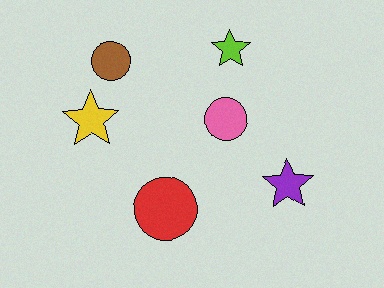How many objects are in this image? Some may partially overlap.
There are 6 objects.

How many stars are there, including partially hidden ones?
There are 3 stars.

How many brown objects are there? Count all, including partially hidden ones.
There is 1 brown object.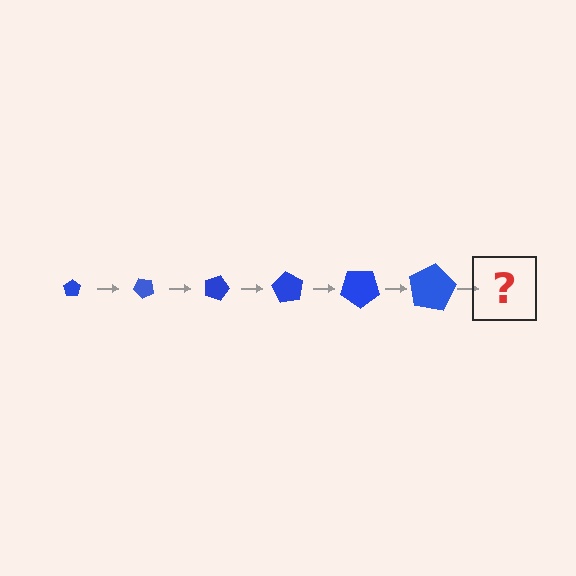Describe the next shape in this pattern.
It should be a pentagon, larger than the previous one and rotated 270 degrees from the start.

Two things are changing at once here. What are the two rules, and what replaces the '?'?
The two rules are that the pentagon grows larger each step and it rotates 45 degrees each step. The '?' should be a pentagon, larger than the previous one and rotated 270 degrees from the start.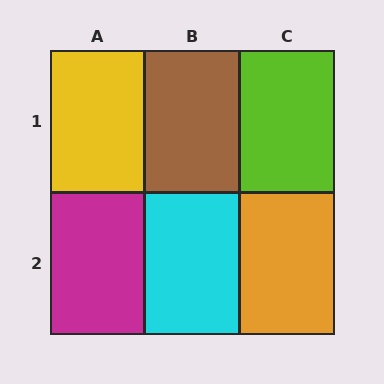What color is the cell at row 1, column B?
Brown.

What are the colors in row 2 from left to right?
Magenta, cyan, orange.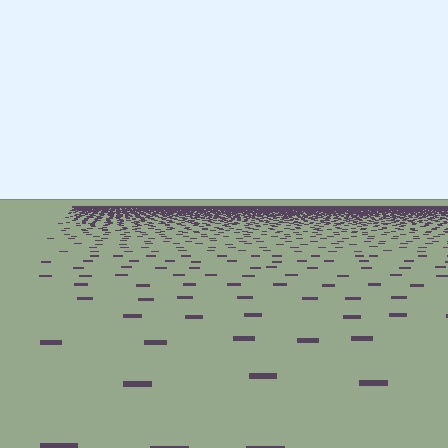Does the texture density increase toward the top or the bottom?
Density increases toward the top.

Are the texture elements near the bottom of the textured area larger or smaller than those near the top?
Larger. Near the bottom, elements are closer to the viewer and appear at a bigger on-screen size.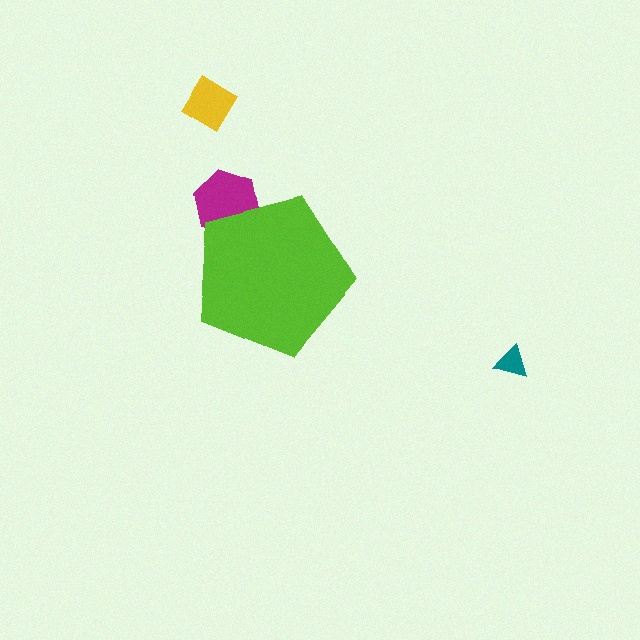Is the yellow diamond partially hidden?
No, the yellow diamond is fully visible.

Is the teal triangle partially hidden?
No, the teal triangle is fully visible.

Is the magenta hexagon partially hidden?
Yes, the magenta hexagon is partially hidden behind the lime pentagon.